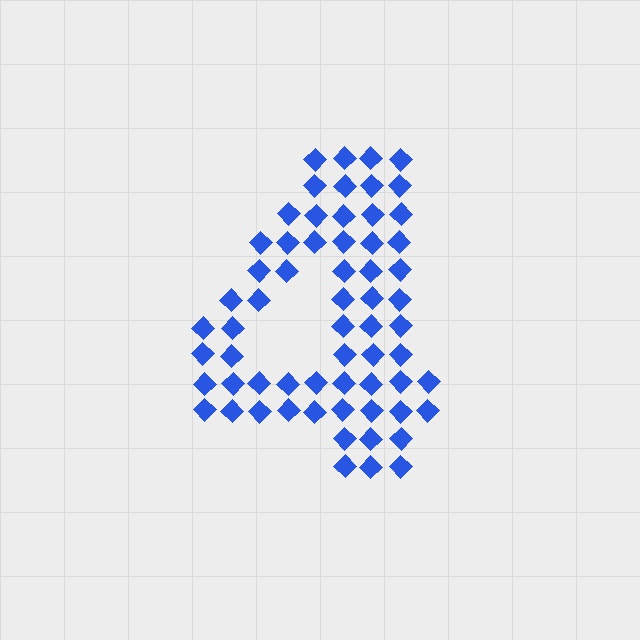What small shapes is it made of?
It is made of small diamonds.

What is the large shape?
The large shape is the digit 4.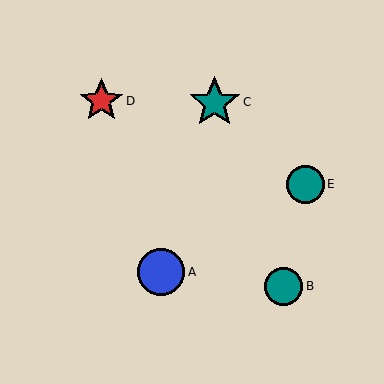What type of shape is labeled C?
Shape C is a teal star.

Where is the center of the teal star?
The center of the teal star is at (215, 102).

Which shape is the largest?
The teal star (labeled C) is the largest.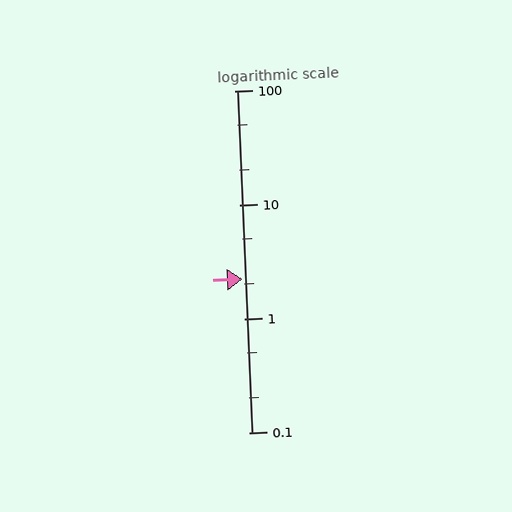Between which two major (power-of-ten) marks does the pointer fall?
The pointer is between 1 and 10.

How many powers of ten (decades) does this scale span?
The scale spans 3 decades, from 0.1 to 100.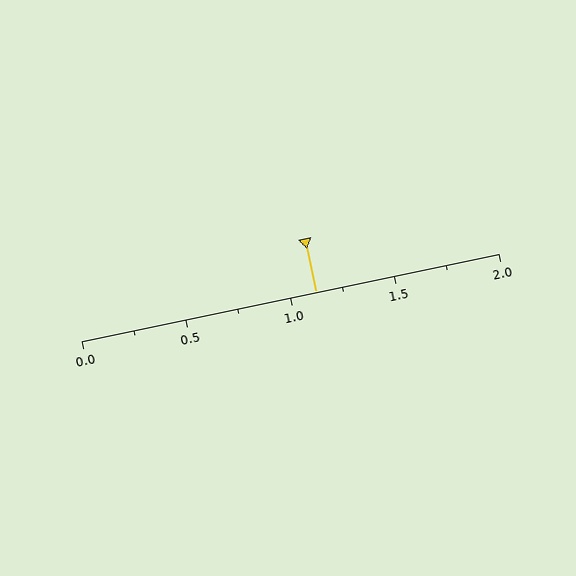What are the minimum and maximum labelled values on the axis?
The axis runs from 0.0 to 2.0.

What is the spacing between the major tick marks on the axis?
The major ticks are spaced 0.5 apart.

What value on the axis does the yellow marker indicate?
The marker indicates approximately 1.12.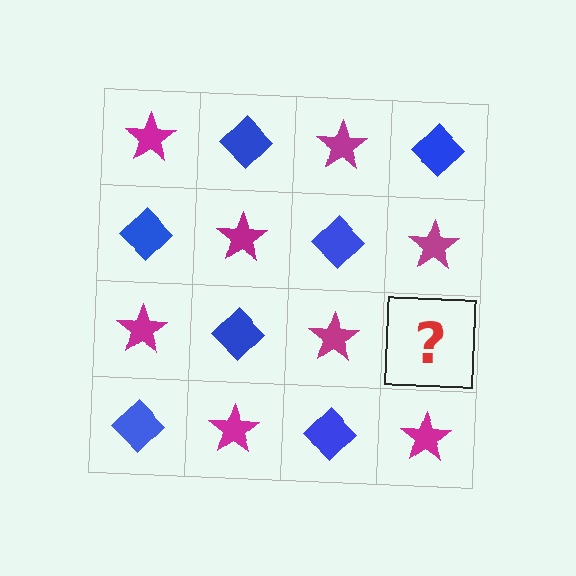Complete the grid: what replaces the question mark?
The question mark should be replaced with a blue diamond.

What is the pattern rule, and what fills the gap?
The rule is that it alternates magenta star and blue diamond in a checkerboard pattern. The gap should be filled with a blue diamond.